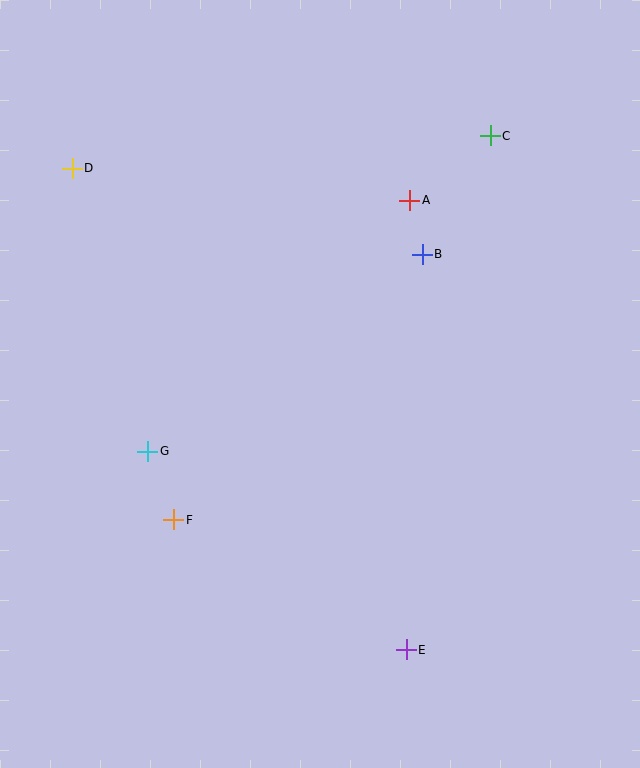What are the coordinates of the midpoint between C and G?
The midpoint between C and G is at (319, 294).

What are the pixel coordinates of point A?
Point A is at (410, 200).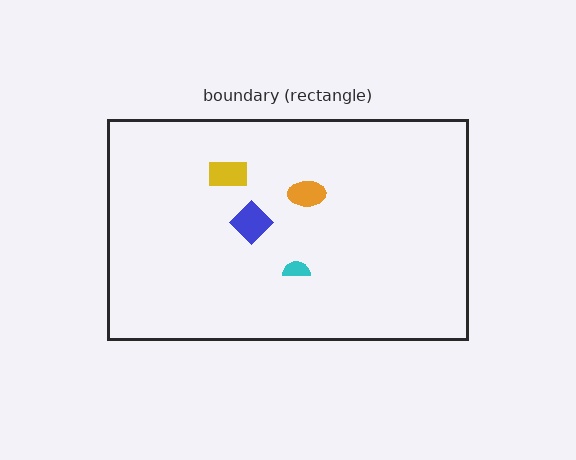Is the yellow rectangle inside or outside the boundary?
Inside.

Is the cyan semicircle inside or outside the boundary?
Inside.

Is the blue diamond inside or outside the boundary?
Inside.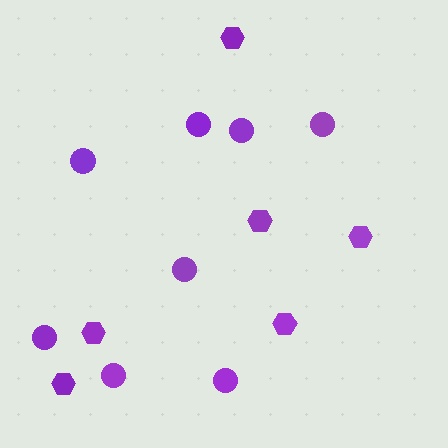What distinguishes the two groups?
There are 2 groups: one group of circles (8) and one group of hexagons (6).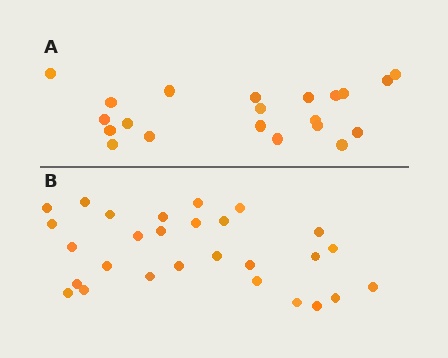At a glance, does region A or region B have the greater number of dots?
Region B (the bottom region) has more dots.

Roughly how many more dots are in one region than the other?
Region B has roughly 8 or so more dots than region A.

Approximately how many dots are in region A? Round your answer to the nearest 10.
About 20 dots. (The exact count is 21, which rounds to 20.)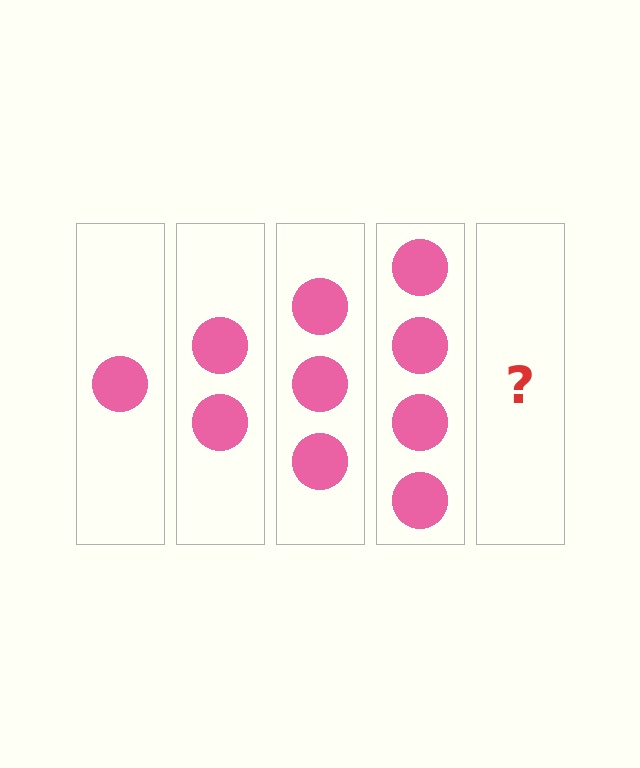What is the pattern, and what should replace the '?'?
The pattern is that each step adds one more circle. The '?' should be 5 circles.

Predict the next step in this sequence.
The next step is 5 circles.